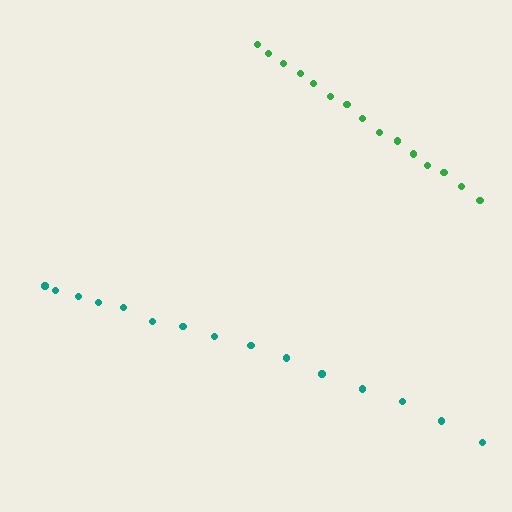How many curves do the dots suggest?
There are 2 distinct paths.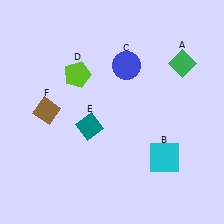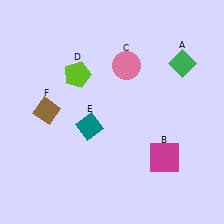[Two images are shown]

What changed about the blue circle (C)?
In Image 1, C is blue. In Image 2, it changed to pink.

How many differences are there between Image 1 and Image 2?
There are 2 differences between the two images.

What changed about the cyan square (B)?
In Image 1, B is cyan. In Image 2, it changed to magenta.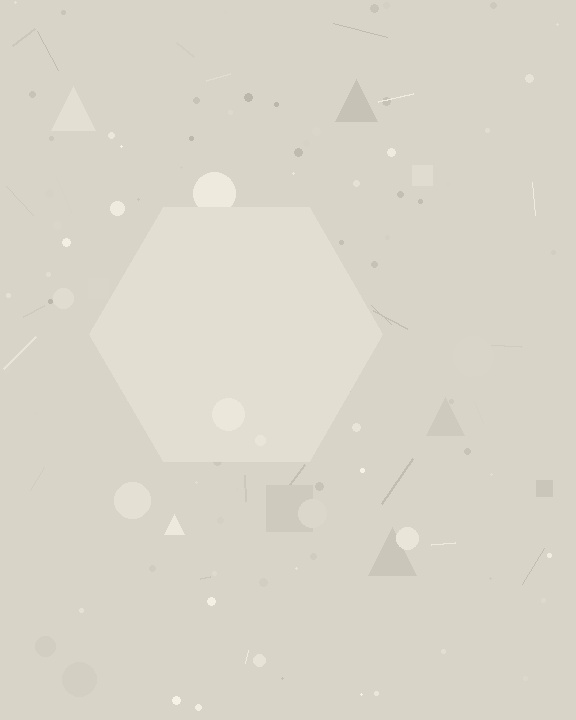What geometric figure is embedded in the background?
A hexagon is embedded in the background.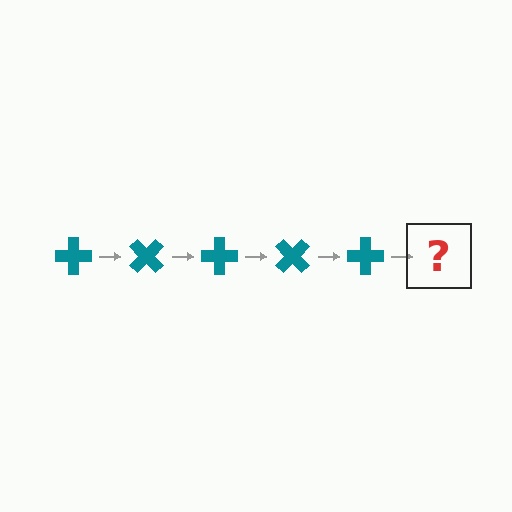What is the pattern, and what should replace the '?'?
The pattern is that the cross rotates 45 degrees each step. The '?' should be a teal cross rotated 225 degrees.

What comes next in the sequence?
The next element should be a teal cross rotated 225 degrees.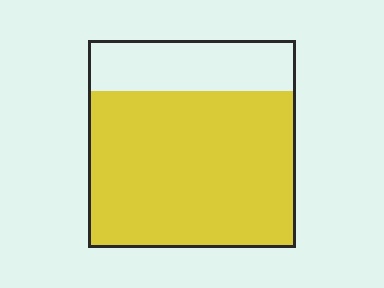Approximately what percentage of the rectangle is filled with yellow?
Approximately 75%.